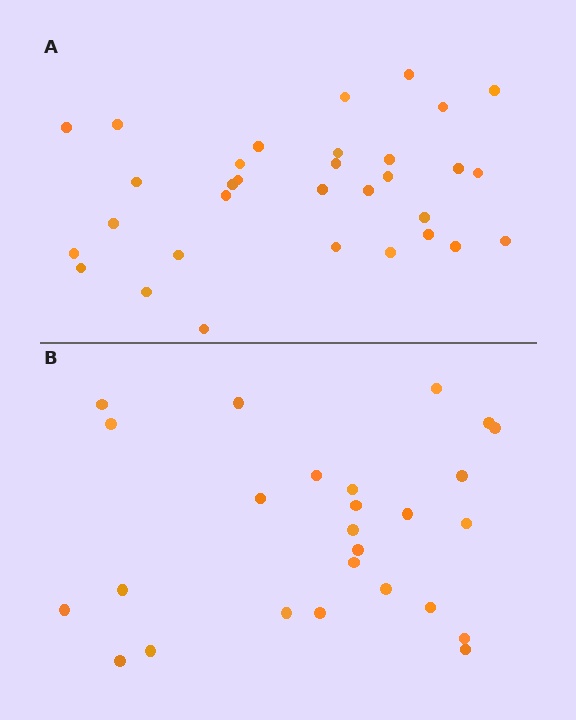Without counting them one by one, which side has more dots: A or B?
Region A (the top region) has more dots.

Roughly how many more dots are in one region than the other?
Region A has about 6 more dots than region B.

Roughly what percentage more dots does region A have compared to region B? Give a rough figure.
About 25% more.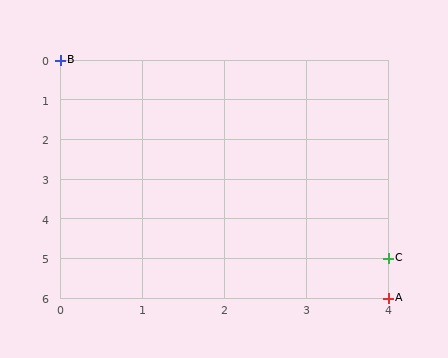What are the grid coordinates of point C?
Point C is at grid coordinates (4, 5).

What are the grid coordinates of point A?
Point A is at grid coordinates (4, 6).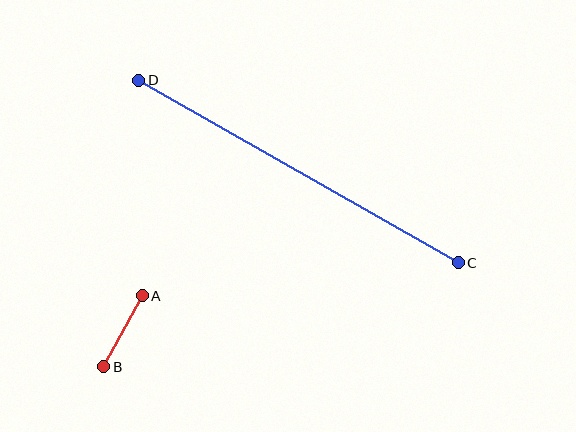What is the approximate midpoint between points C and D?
The midpoint is at approximately (298, 171) pixels.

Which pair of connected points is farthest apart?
Points C and D are farthest apart.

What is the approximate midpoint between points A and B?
The midpoint is at approximately (123, 331) pixels.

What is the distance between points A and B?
The distance is approximately 81 pixels.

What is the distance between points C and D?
The distance is approximately 368 pixels.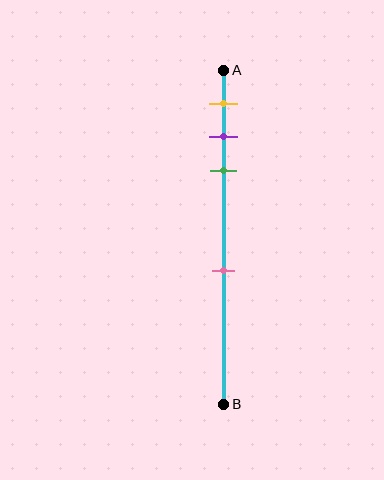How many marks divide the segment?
There are 4 marks dividing the segment.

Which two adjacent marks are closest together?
The purple and green marks are the closest adjacent pair.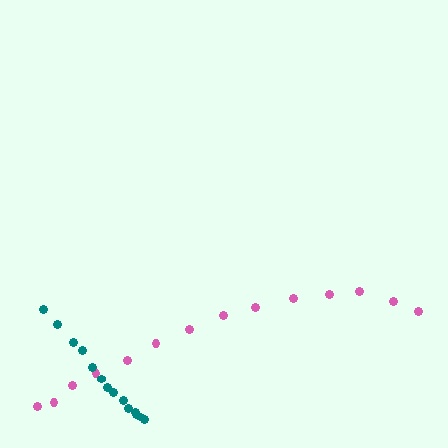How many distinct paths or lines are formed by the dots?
There are 2 distinct paths.